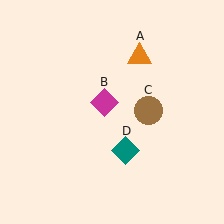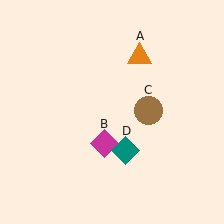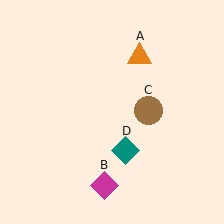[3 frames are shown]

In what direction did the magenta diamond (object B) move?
The magenta diamond (object B) moved down.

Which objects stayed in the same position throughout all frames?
Orange triangle (object A) and brown circle (object C) and teal diamond (object D) remained stationary.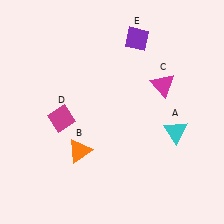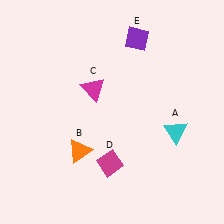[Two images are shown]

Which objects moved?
The objects that moved are: the magenta triangle (C), the magenta diamond (D).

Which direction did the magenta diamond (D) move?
The magenta diamond (D) moved right.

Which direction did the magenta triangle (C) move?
The magenta triangle (C) moved left.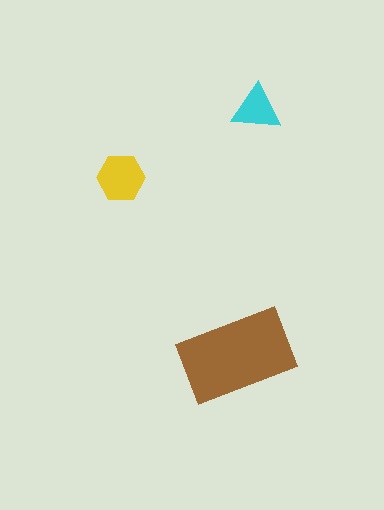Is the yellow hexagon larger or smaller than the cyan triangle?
Larger.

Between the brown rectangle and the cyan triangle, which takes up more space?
The brown rectangle.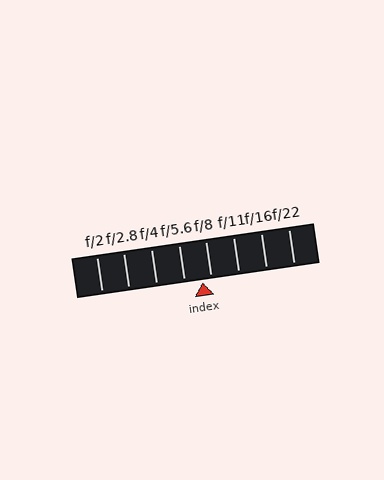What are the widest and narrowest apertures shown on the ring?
The widest aperture shown is f/2 and the narrowest is f/22.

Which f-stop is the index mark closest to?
The index mark is closest to f/8.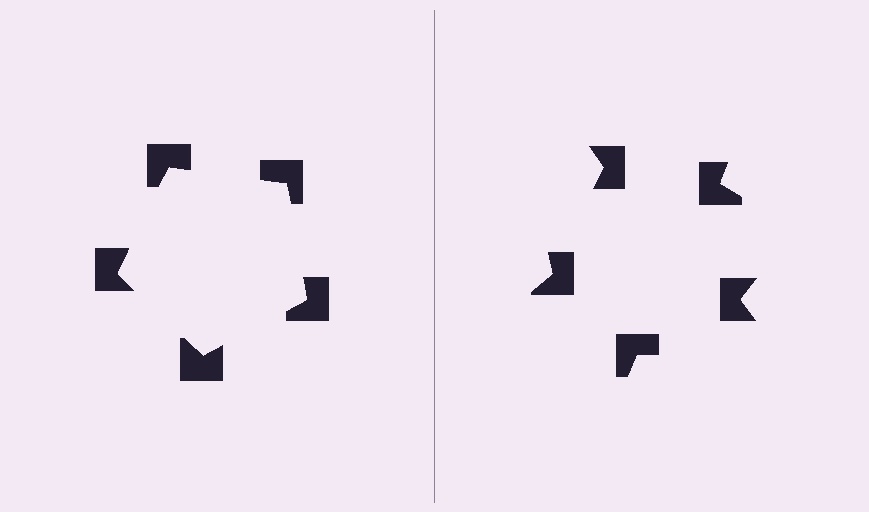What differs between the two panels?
The notched squares are positioned identically on both sides; only the wedge orientations differ. On the left they align to a pentagon; on the right they are misaligned.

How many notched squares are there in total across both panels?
10 — 5 on each side.